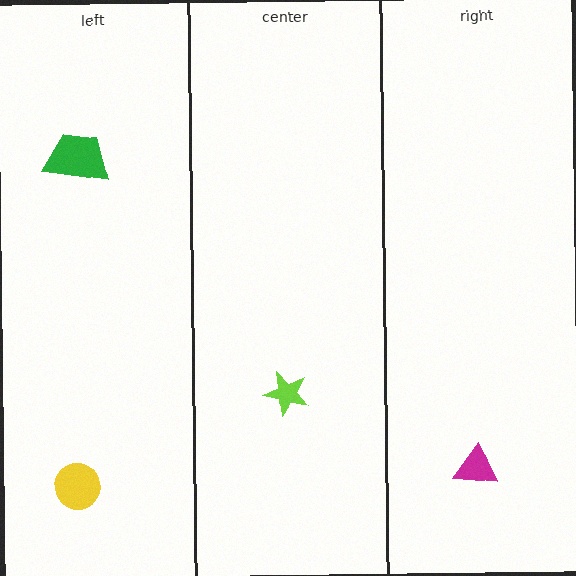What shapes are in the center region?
The lime star.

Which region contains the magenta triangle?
The right region.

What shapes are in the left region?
The green trapezoid, the yellow circle.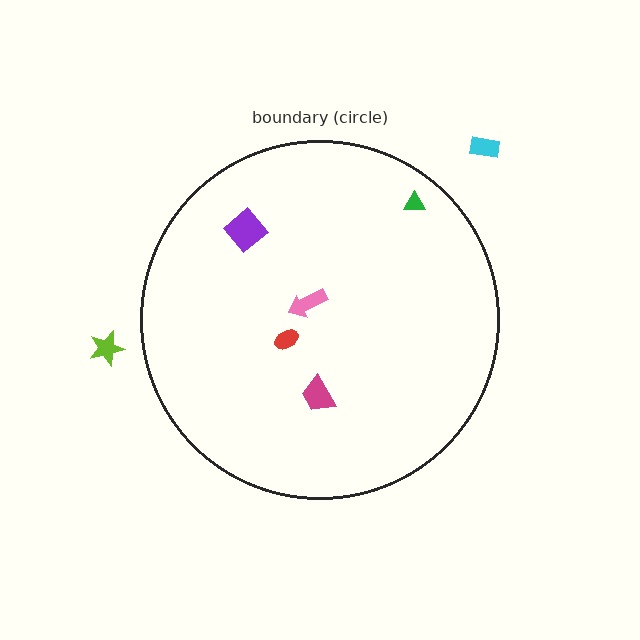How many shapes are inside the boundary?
5 inside, 2 outside.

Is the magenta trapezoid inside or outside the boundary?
Inside.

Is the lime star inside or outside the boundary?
Outside.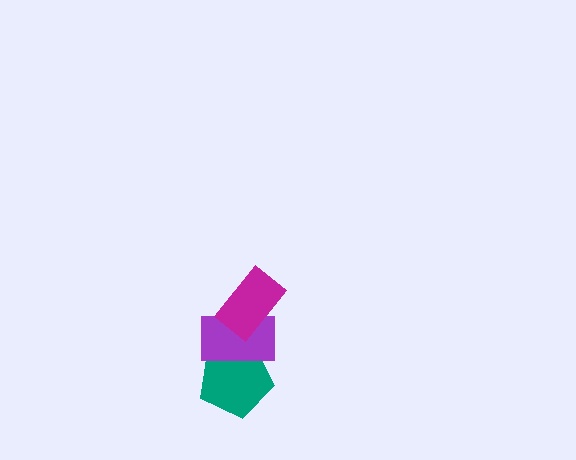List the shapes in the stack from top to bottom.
From top to bottom: the magenta rectangle, the purple rectangle, the teal pentagon.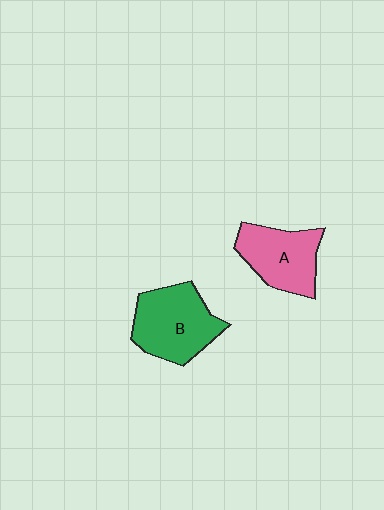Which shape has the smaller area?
Shape A (pink).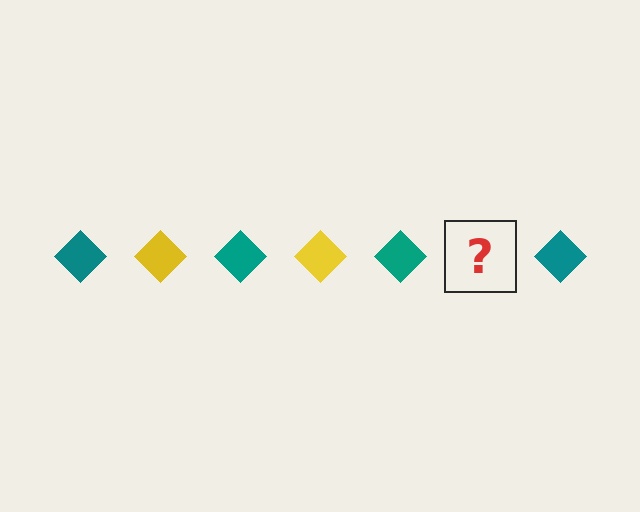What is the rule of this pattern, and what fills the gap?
The rule is that the pattern cycles through teal, yellow diamonds. The gap should be filled with a yellow diamond.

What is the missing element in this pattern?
The missing element is a yellow diamond.